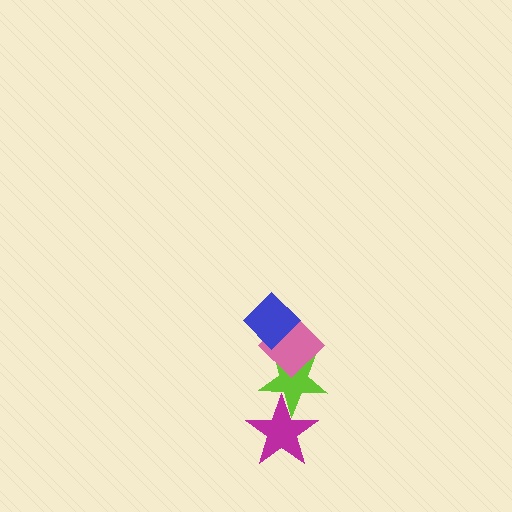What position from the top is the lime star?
The lime star is 3rd from the top.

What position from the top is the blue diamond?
The blue diamond is 1st from the top.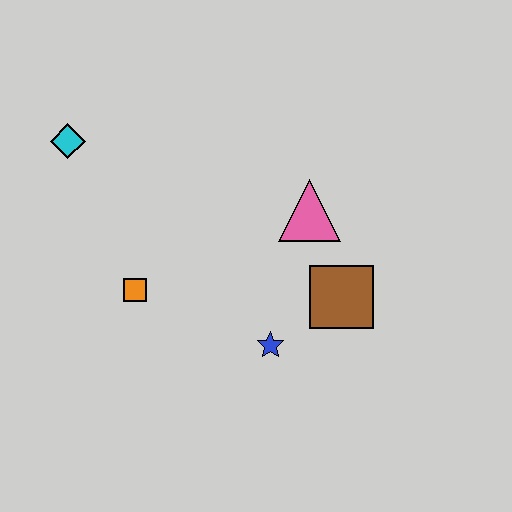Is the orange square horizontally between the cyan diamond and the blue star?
Yes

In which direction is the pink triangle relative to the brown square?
The pink triangle is above the brown square.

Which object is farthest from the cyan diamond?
The brown square is farthest from the cyan diamond.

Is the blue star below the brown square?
Yes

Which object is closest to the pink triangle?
The brown square is closest to the pink triangle.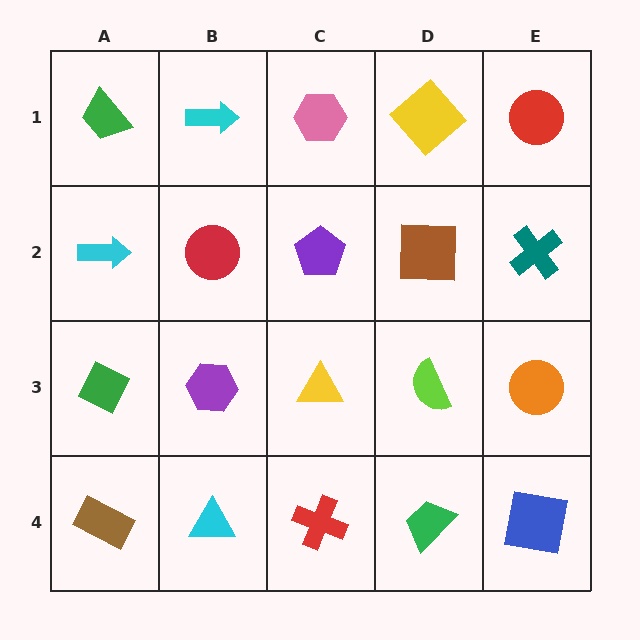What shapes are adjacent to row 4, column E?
An orange circle (row 3, column E), a green trapezoid (row 4, column D).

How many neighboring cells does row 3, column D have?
4.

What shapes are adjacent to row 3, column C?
A purple pentagon (row 2, column C), a red cross (row 4, column C), a purple hexagon (row 3, column B), a lime semicircle (row 3, column D).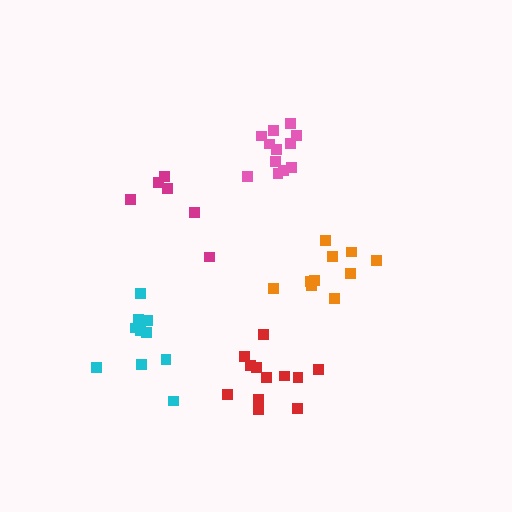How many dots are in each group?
Group 1: 12 dots, Group 2: 6 dots, Group 3: 12 dots, Group 4: 10 dots, Group 5: 10 dots (50 total).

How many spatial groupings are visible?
There are 5 spatial groupings.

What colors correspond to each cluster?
The clusters are colored: red, magenta, pink, orange, cyan.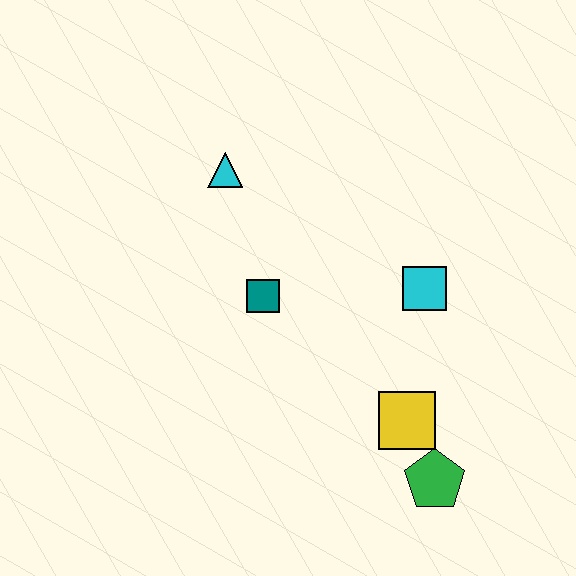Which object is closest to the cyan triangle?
The teal square is closest to the cyan triangle.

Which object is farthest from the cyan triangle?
The green pentagon is farthest from the cyan triangle.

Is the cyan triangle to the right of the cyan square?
No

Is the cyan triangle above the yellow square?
Yes